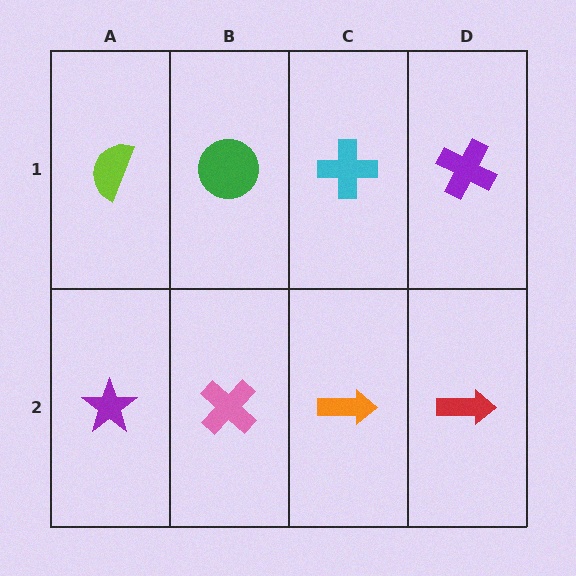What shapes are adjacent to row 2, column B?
A green circle (row 1, column B), a purple star (row 2, column A), an orange arrow (row 2, column C).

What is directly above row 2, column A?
A lime semicircle.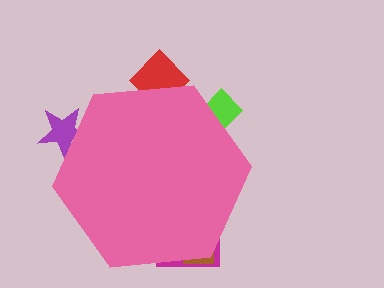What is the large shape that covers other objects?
A pink hexagon.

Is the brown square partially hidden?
Yes, the brown square is partially hidden behind the pink hexagon.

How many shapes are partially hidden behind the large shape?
5 shapes are partially hidden.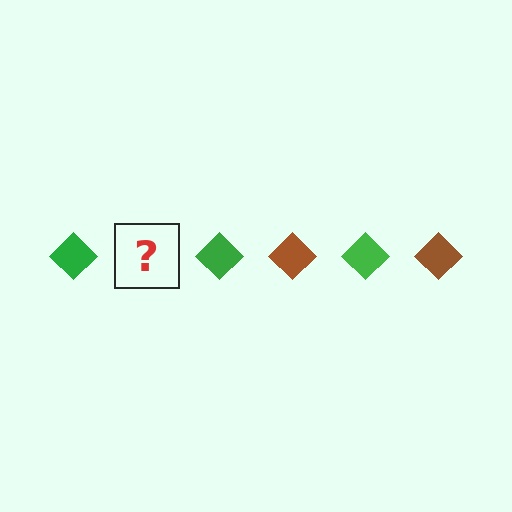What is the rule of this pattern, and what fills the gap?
The rule is that the pattern cycles through green, brown diamonds. The gap should be filled with a brown diamond.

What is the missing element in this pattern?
The missing element is a brown diamond.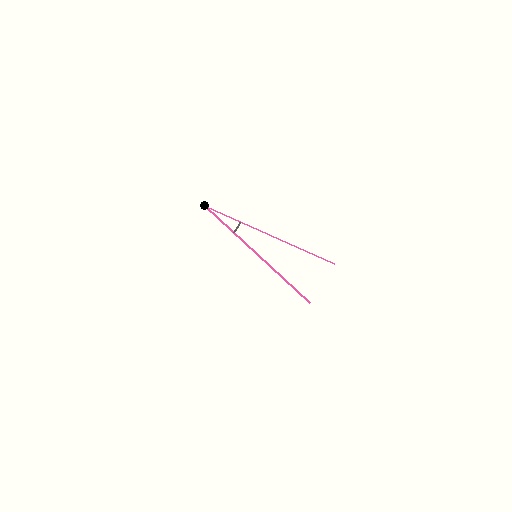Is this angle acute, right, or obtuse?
It is acute.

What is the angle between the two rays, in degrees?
Approximately 19 degrees.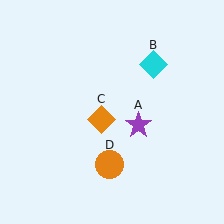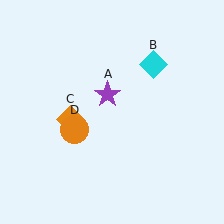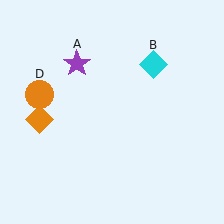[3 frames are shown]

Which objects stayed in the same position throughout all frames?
Cyan diamond (object B) remained stationary.